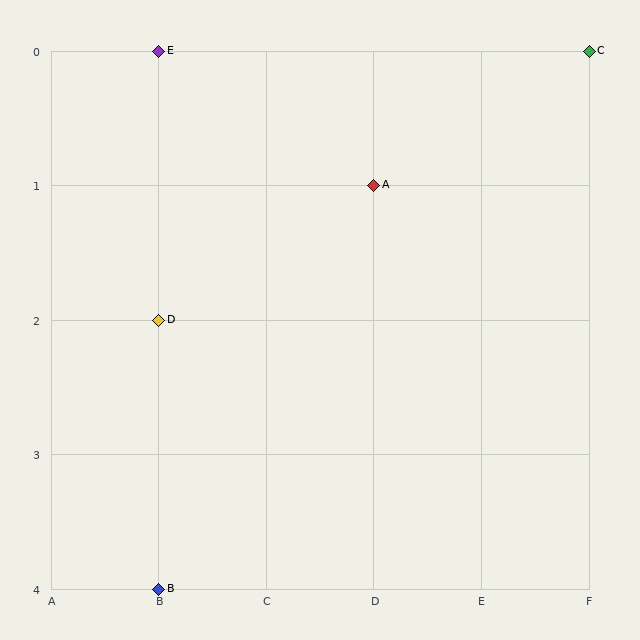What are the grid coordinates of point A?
Point A is at grid coordinates (D, 1).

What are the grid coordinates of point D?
Point D is at grid coordinates (B, 2).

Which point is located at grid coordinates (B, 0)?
Point E is at (B, 0).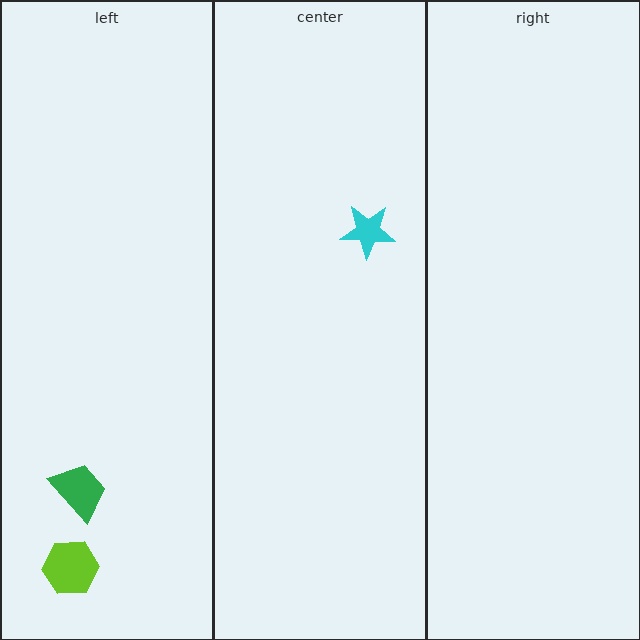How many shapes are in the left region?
2.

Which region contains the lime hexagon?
The left region.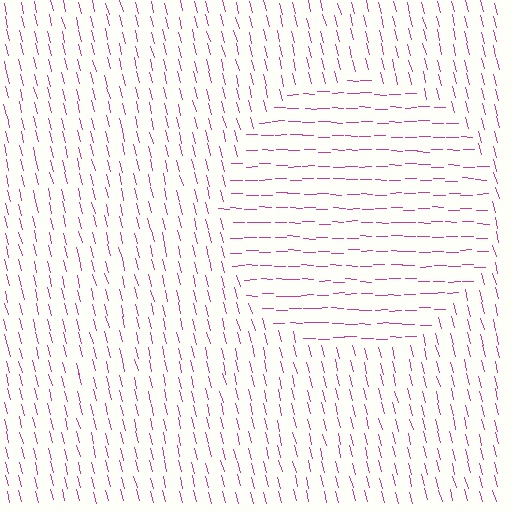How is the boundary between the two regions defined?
The boundary is defined purely by a change in line orientation (approximately 75 degrees difference). All lines are the same color and thickness.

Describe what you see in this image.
The image is filled with small magenta line segments. A circle region in the image has lines oriented differently from the surrounding lines, creating a visible texture boundary.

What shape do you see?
I see a circle.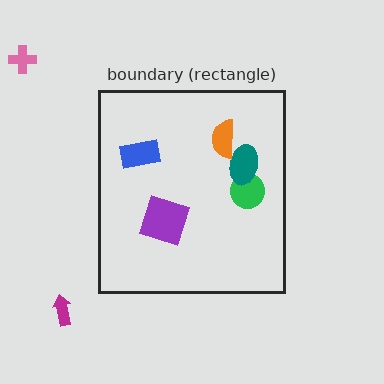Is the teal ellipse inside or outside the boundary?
Inside.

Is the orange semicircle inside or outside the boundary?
Inside.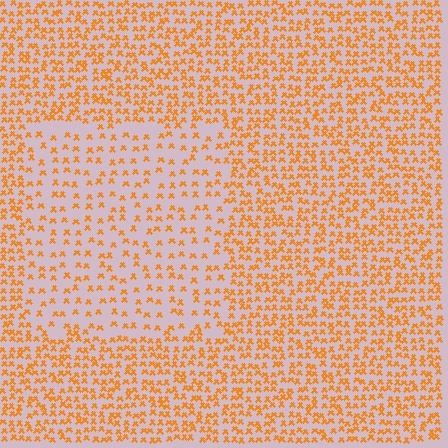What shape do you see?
I see a rectangle.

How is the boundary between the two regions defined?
The boundary is defined by a change in element density (approximately 2.1x ratio). All elements are the same color, size, and shape.